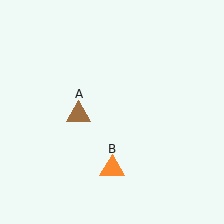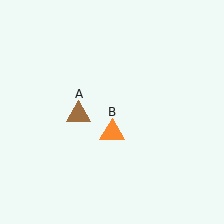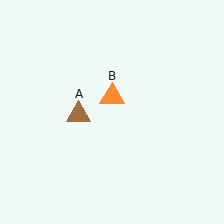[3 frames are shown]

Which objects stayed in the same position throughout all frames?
Brown triangle (object A) remained stationary.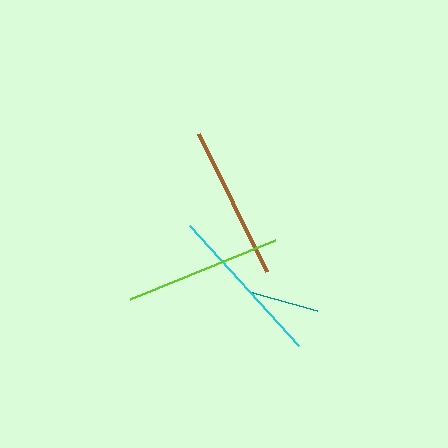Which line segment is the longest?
The cyan line is the longest at approximately 162 pixels.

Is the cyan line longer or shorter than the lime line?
The cyan line is longer than the lime line.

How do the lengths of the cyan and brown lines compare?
The cyan and brown lines are approximately the same length.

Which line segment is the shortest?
The teal line is the shortest at approximately 70 pixels.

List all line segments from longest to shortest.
From longest to shortest: cyan, lime, brown, teal.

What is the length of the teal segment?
The teal segment is approximately 70 pixels long.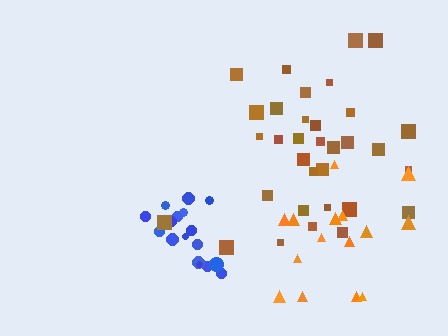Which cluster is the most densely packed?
Blue.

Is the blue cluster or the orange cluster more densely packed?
Blue.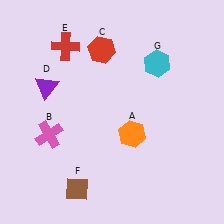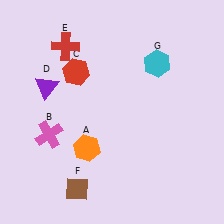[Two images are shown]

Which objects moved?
The objects that moved are: the orange hexagon (A), the red hexagon (C).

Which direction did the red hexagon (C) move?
The red hexagon (C) moved left.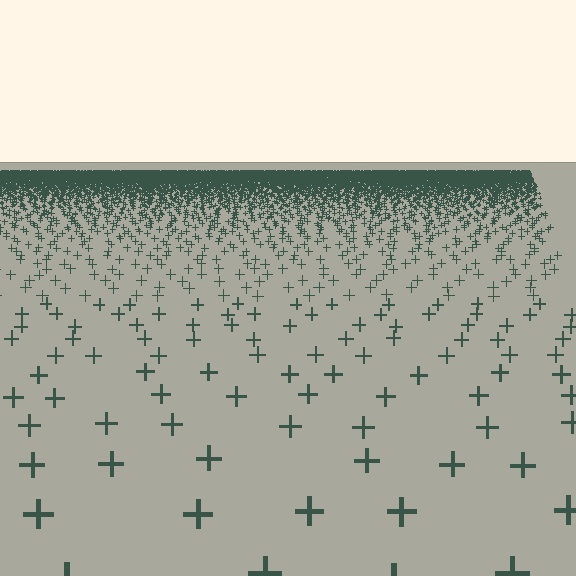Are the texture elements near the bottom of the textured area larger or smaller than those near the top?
Larger. Near the bottom, elements are closer to the viewer and appear at a bigger on-screen size.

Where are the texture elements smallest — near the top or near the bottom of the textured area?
Near the top.